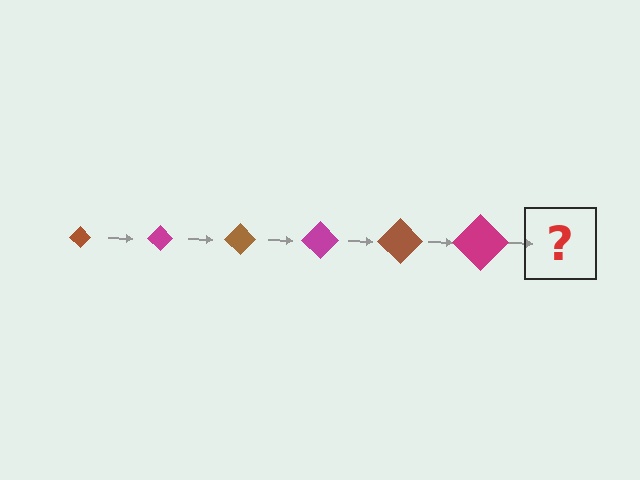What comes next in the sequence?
The next element should be a brown diamond, larger than the previous one.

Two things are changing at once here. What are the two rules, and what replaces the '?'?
The two rules are that the diamond grows larger each step and the color cycles through brown and magenta. The '?' should be a brown diamond, larger than the previous one.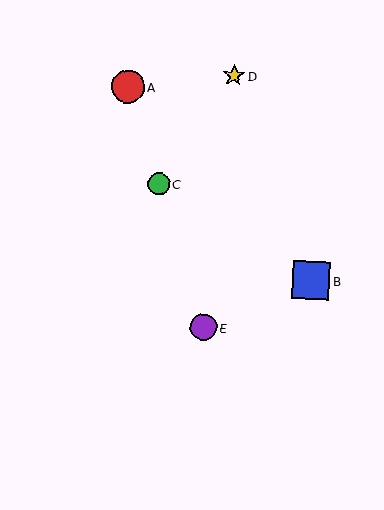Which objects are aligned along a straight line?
Objects A, C, E are aligned along a straight line.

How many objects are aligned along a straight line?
3 objects (A, C, E) are aligned along a straight line.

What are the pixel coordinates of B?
Object B is at (311, 280).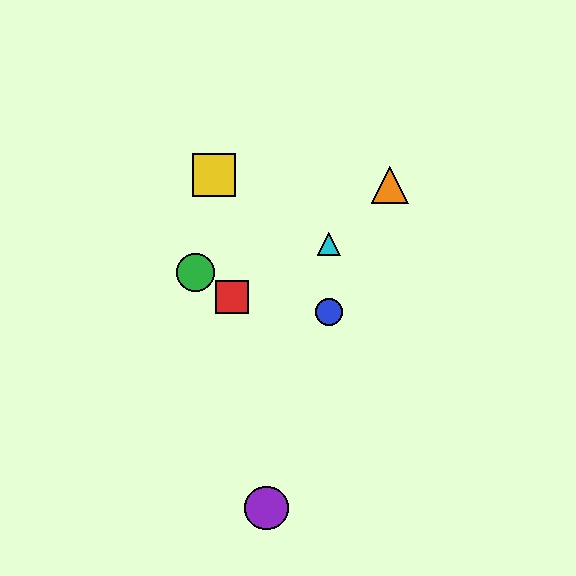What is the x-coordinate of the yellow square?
The yellow square is at x≈214.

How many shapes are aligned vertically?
2 shapes (the blue circle, the cyan triangle) are aligned vertically.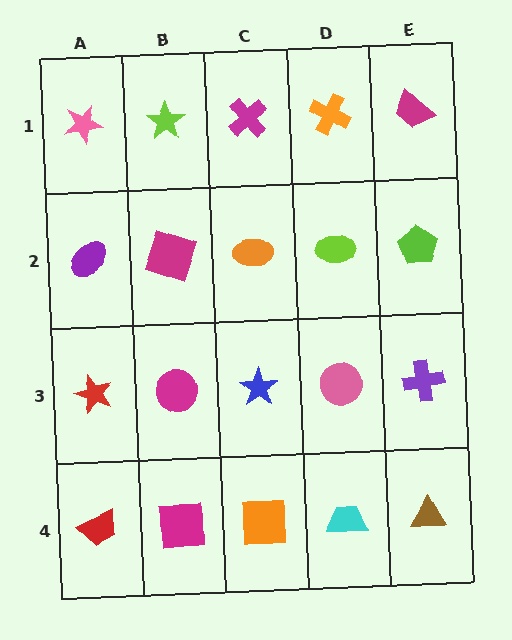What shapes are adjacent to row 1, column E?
A lime pentagon (row 2, column E), an orange cross (row 1, column D).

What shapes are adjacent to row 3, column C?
An orange ellipse (row 2, column C), an orange square (row 4, column C), a magenta circle (row 3, column B), a pink circle (row 3, column D).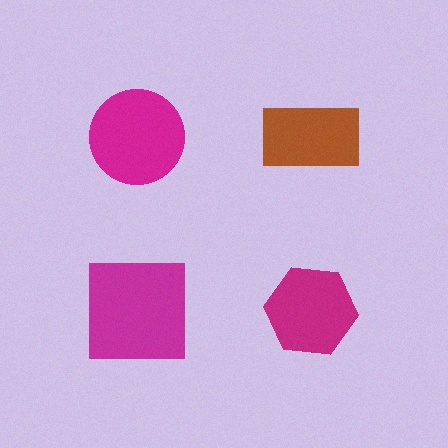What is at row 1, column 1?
A magenta circle.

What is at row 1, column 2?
A brown rectangle.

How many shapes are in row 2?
2 shapes.